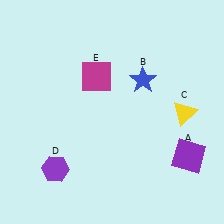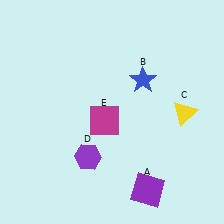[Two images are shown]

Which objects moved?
The objects that moved are: the purple square (A), the purple hexagon (D), the magenta square (E).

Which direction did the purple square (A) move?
The purple square (A) moved left.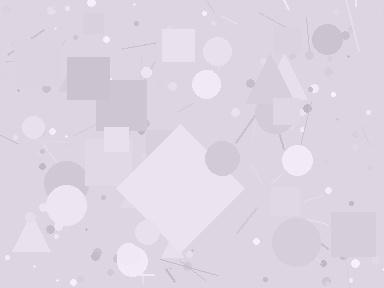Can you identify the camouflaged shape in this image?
The camouflaged shape is a diamond.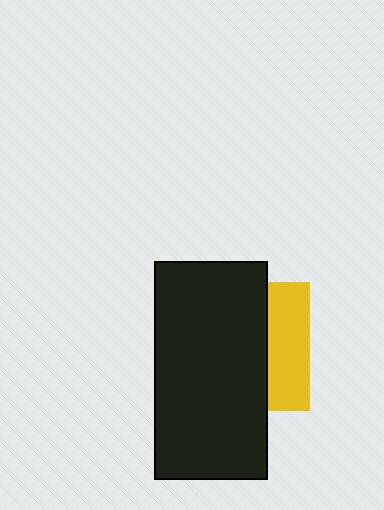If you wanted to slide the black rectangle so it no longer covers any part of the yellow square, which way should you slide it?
Slide it left — that is the most direct way to separate the two shapes.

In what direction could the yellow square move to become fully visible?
The yellow square could move right. That would shift it out from behind the black rectangle entirely.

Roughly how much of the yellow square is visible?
A small part of it is visible (roughly 32%).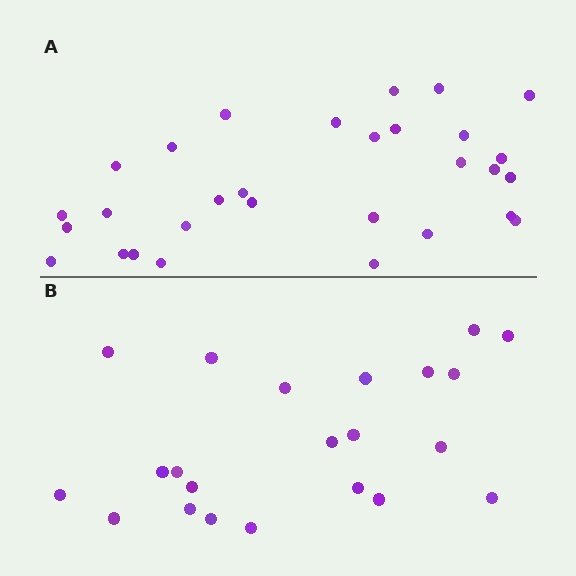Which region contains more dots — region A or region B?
Region A (the top region) has more dots.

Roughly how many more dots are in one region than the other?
Region A has roughly 8 or so more dots than region B.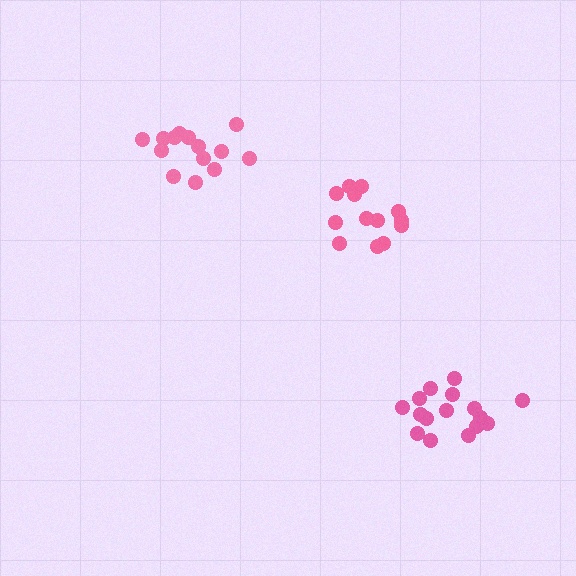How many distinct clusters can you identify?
There are 3 distinct clusters.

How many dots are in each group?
Group 1: 16 dots, Group 2: 15 dots, Group 3: 13 dots (44 total).